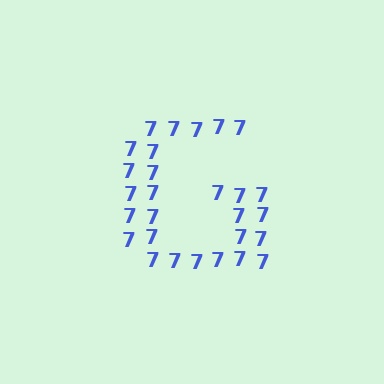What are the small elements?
The small elements are digit 7's.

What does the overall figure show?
The overall figure shows the letter G.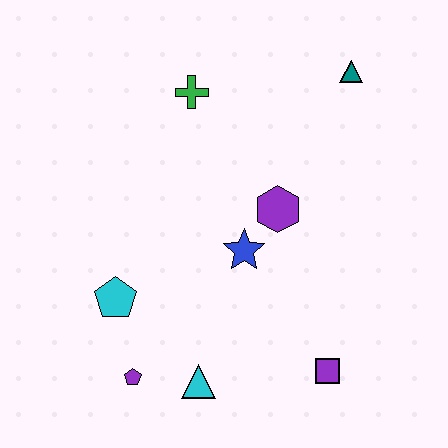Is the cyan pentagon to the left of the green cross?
Yes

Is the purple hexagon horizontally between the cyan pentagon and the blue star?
No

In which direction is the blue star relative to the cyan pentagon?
The blue star is to the right of the cyan pentagon.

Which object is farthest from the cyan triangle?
The teal triangle is farthest from the cyan triangle.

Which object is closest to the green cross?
The purple hexagon is closest to the green cross.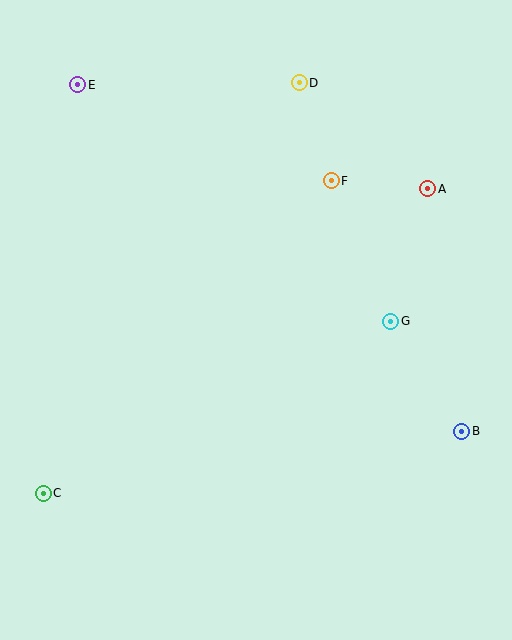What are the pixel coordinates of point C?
Point C is at (43, 493).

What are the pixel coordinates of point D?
Point D is at (299, 83).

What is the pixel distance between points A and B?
The distance between A and B is 245 pixels.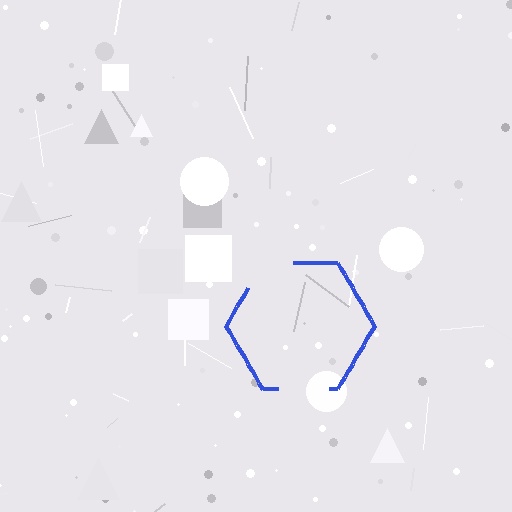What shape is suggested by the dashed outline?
The dashed outline suggests a hexagon.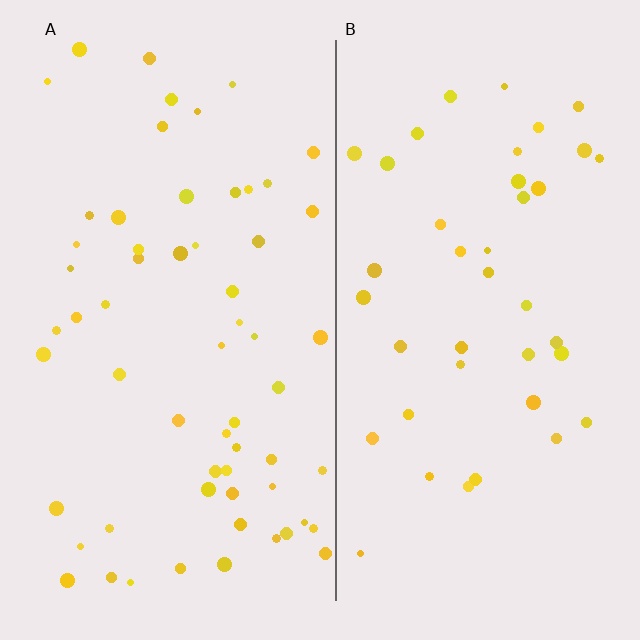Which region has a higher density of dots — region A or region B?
A (the left).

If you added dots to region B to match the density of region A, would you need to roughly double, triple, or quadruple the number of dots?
Approximately double.